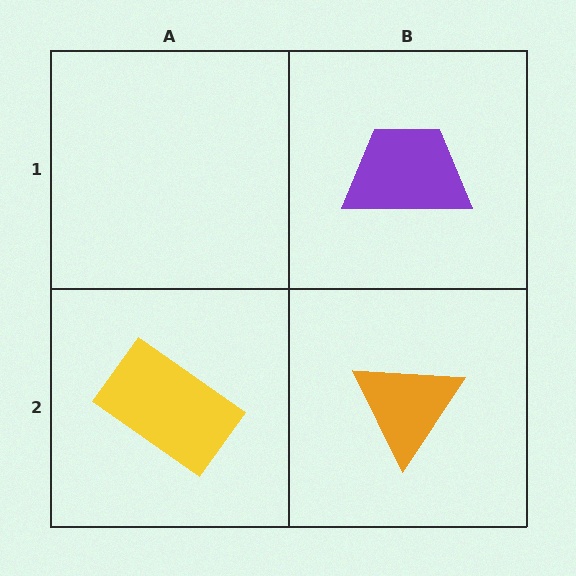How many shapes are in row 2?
2 shapes.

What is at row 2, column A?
A yellow rectangle.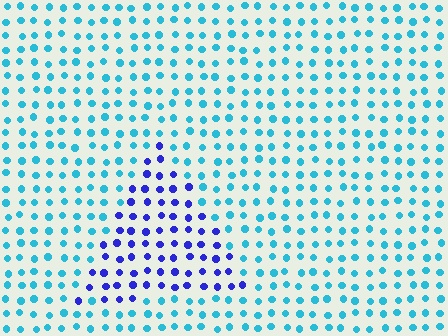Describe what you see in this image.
The image is filled with small cyan elements in a uniform arrangement. A triangle-shaped region is visible where the elements are tinted to a slightly different hue, forming a subtle color boundary.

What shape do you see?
I see a triangle.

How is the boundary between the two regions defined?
The boundary is defined purely by a slight shift in hue (about 52 degrees). Spacing, size, and orientation are identical on both sides.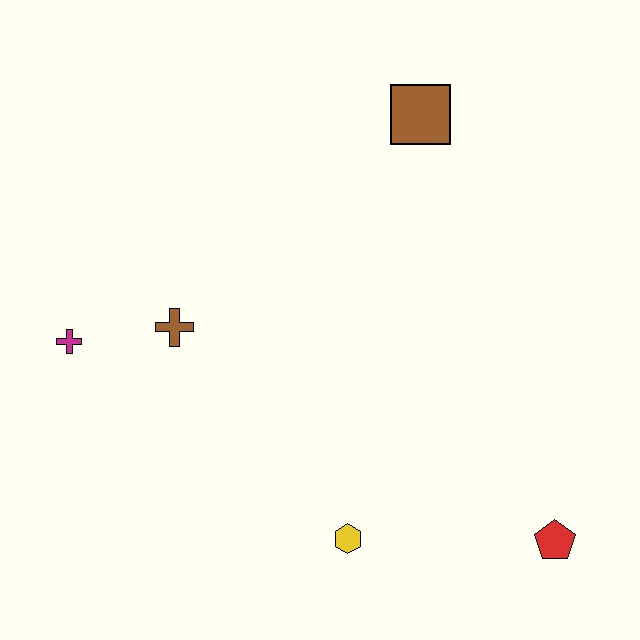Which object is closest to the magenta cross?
The brown cross is closest to the magenta cross.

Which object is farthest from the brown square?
The red pentagon is farthest from the brown square.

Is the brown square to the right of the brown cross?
Yes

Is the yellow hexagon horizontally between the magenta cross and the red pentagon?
Yes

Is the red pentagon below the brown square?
Yes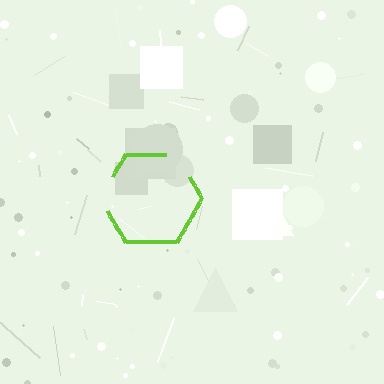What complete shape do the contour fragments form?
The contour fragments form a hexagon.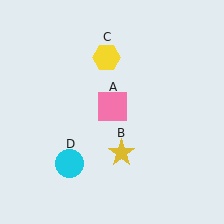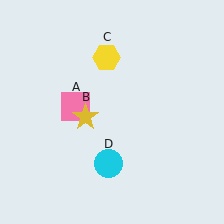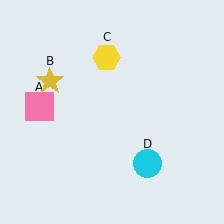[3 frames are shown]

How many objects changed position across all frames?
3 objects changed position: pink square (object A), yellow star (object B), cyan circle (object D).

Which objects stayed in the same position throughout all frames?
Yellow hexagon (object C) remained stationary.